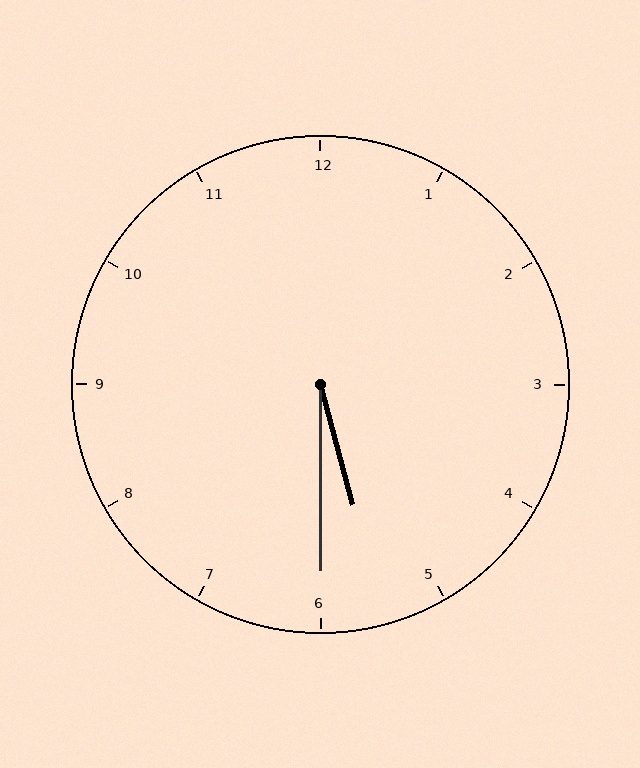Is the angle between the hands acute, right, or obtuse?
It is acute.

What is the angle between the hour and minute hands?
Approximately 15 degrees.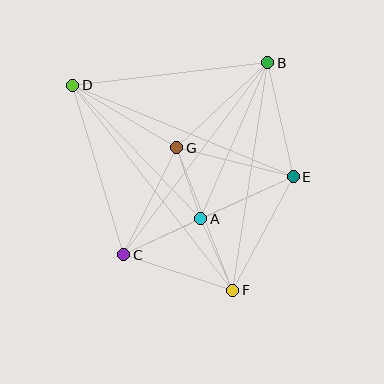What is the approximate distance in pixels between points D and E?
The distance between D and E is approximately 238 pixels.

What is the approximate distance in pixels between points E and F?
The distance between E and F is approximately 128 pixels.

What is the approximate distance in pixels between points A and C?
The distance between A and C is approximately 85 pixels.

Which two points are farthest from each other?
Points D and F are farthest from each other.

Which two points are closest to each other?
Points A and G are closest to each other.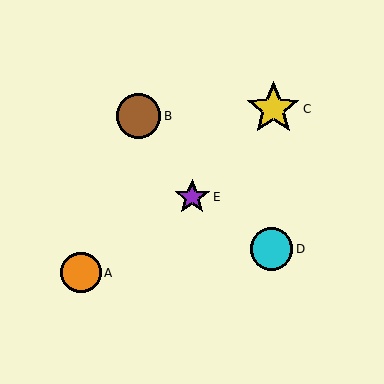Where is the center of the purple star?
The center of the purple star is at (192, 197).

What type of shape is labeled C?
Shape C is a yellow star.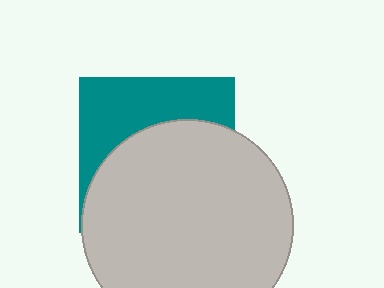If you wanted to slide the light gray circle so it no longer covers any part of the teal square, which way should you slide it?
Slide it down — that is the most direct way to separate the two shapes.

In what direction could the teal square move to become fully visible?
The teal square could move up. That would shift it out from behind the light gray circle entirely.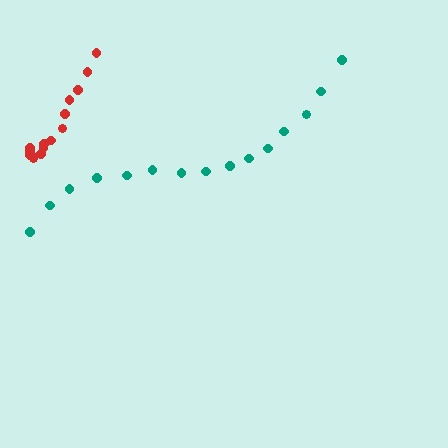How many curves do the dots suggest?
There are 2 distinct paths.